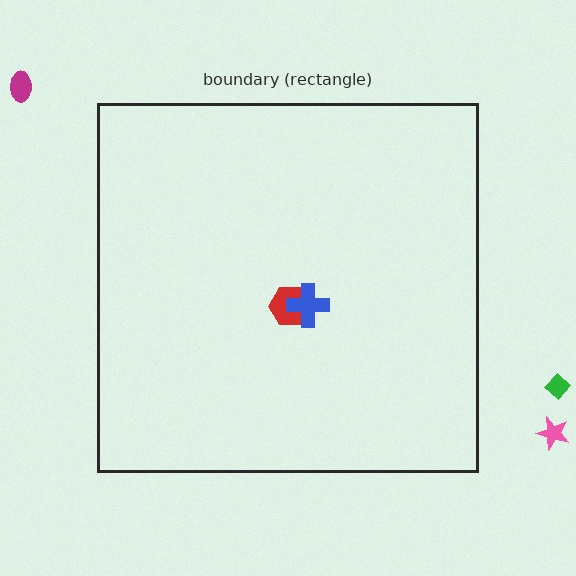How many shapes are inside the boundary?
2 inside, 3 outside.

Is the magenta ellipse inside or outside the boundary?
Outside.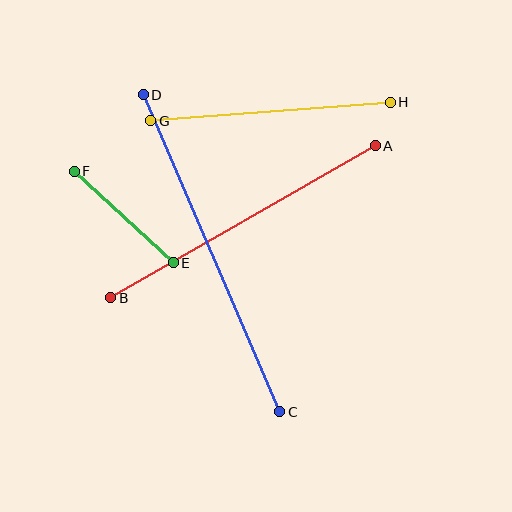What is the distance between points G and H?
The distance is approximately 240 pixels.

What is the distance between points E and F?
The distance is approximately 135 pixels.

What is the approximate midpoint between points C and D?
The midpoint is at approximately (211, 253) pixels.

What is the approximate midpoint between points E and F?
The midpoint is at approximately (124, 217) pixels.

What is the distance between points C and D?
The distance is approximately 345 pixels.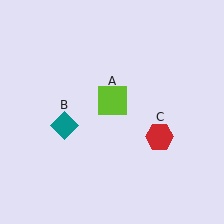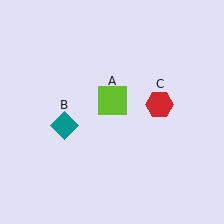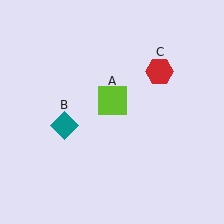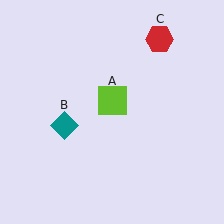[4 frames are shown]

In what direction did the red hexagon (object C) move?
The red hexagon (object C) moved up.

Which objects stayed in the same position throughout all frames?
Lime square (object A) and teal diamond (object B) remained stationary.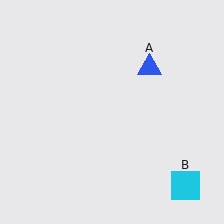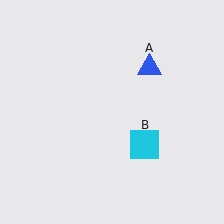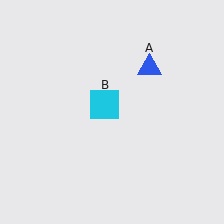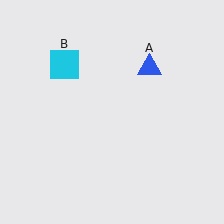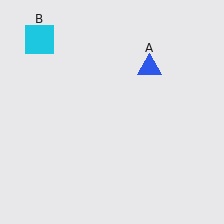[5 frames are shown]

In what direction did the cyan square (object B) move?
The cyan square (object B) moved up and to the left.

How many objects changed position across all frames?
1 object changed position: cyan square (object B).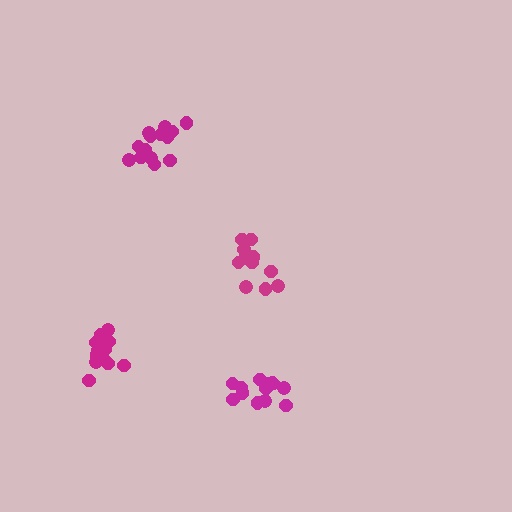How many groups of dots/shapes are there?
There are 4 groups.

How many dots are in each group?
Group 1: 13 dots, Group 2: 11 dots, Group 3: 14 dots, Group 4: 12 dots (50 total).